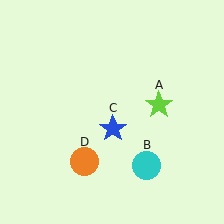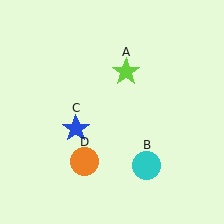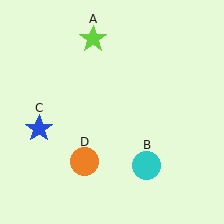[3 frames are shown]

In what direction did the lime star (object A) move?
The lime star (object A) moved up and to the left.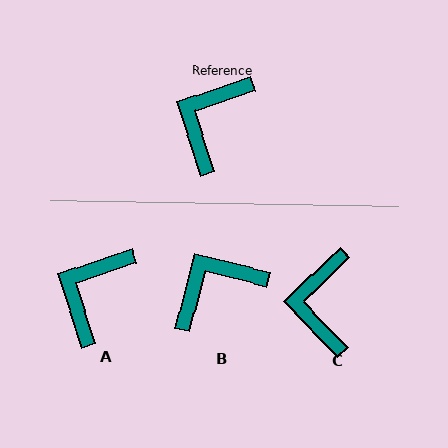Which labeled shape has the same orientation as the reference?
A.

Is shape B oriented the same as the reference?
No, it is off by about 33 degrees.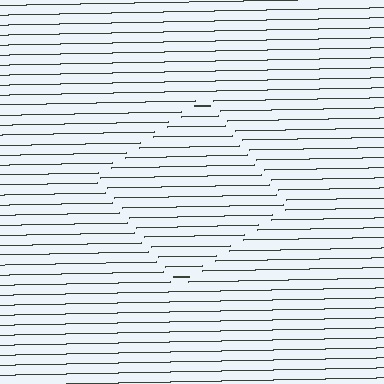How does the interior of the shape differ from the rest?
The interior of the shape contains the same grating, shifted by half a period — the contour is defined by the phase discontinuity where line-ends from the inner and outer gratings abut.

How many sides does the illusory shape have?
4 sides — the line-ends trace a square.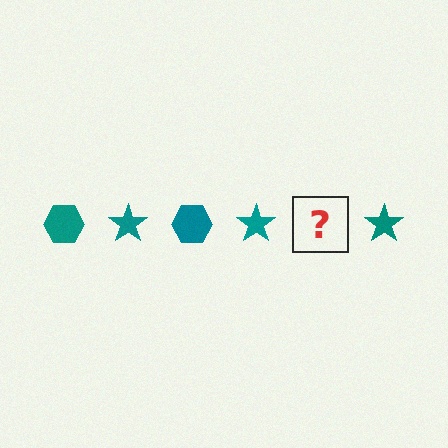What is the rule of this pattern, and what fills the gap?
The rule is that the pattern cycles through hexagon, star shapes in teal. The gap should be filled with a teal hexagon.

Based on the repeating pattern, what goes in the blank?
The blank should be a teal hexagon.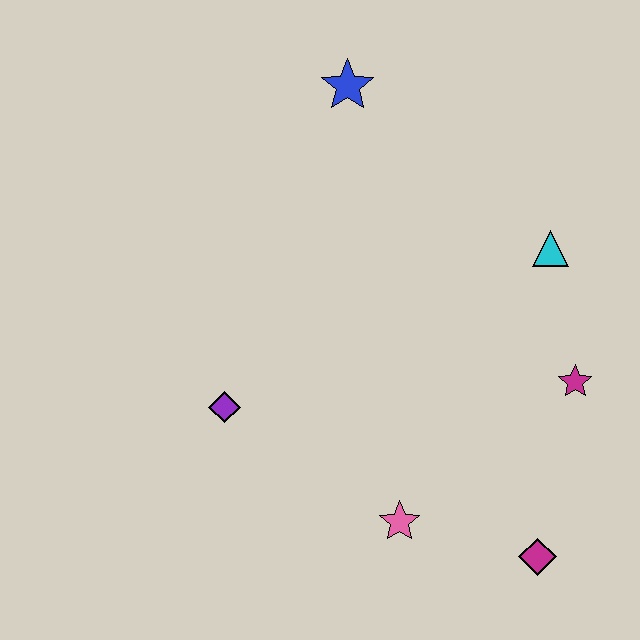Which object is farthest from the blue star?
The magenta diamond is farthest from the blue star.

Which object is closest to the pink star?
The magenta diamond is closest to the pink star.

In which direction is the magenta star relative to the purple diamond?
The magenta star is to the right of the purple diamond.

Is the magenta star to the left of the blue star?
No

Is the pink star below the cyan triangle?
Yes